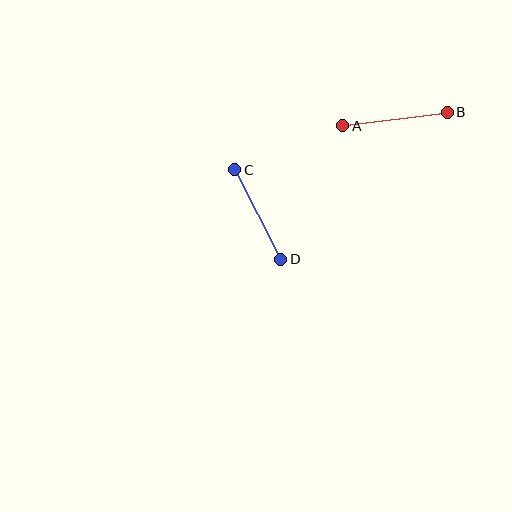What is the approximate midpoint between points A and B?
The midpoint is at approximately (395, 119) pixels.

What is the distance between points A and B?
The distance is approximately 105 pixels.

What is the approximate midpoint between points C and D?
The midpoint is at approximately (258, 214) pixels.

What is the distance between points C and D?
The distance is approximately 101 pixels.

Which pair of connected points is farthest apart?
Points A and B are farthest apart.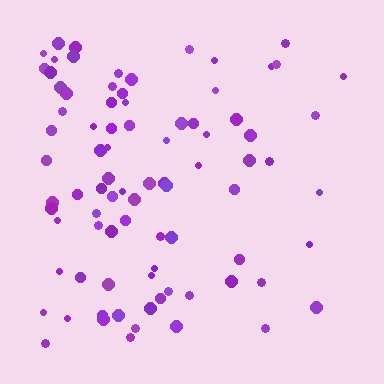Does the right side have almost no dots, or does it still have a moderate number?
Still a moderate number, just noticeably fewer than the left.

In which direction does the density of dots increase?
From right to left, with the left side densest.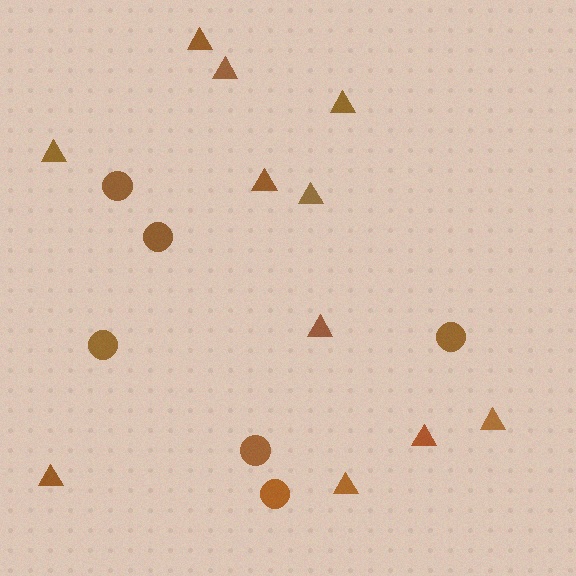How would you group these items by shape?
There are 2 groups: one group of circles (6) and one group of triangles (11).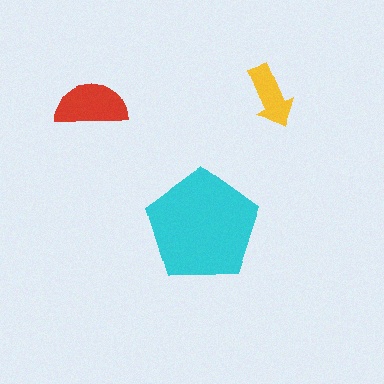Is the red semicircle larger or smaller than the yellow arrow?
Larger.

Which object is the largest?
The cyan pentagon.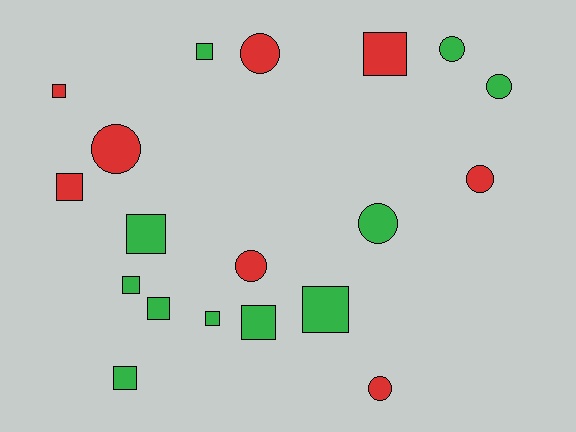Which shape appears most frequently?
Square, with 11 objects.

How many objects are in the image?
There are 19 objects.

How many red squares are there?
There are 3 red squares.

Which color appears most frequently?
Green, with 11 objects.